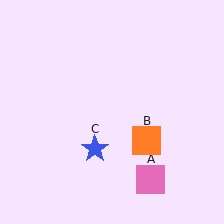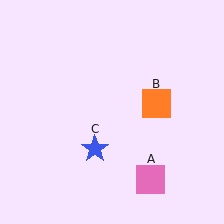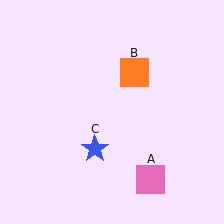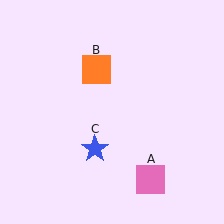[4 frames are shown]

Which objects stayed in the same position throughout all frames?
Pink square (object A) and blue star (object C) remained stationary.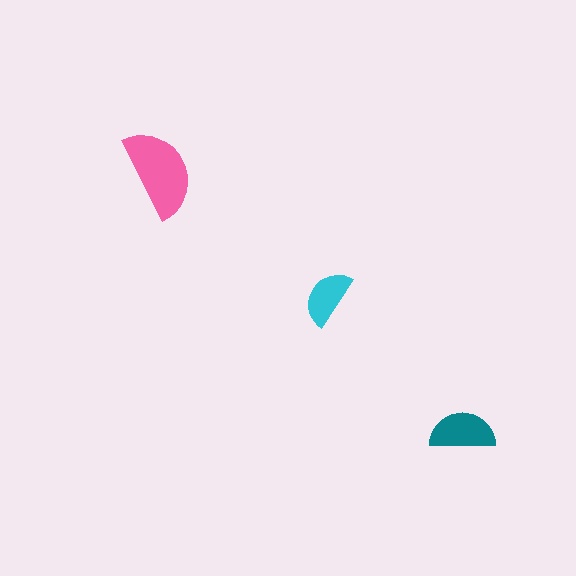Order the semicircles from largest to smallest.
the pink one, the teal one, the cyan one.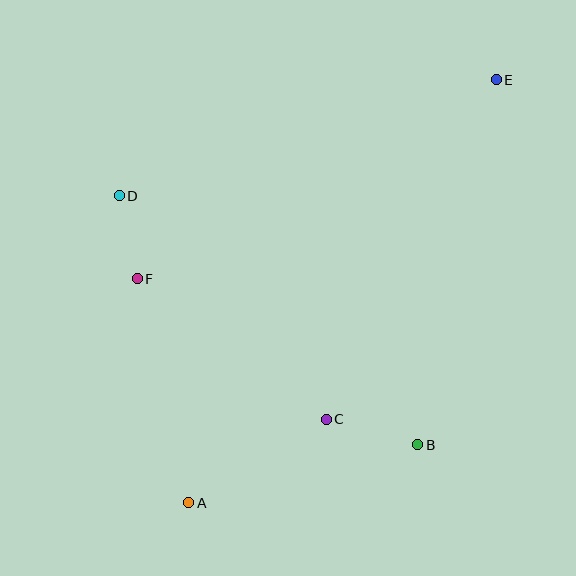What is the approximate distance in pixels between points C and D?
The distance between C and D is approximately 305 pixels.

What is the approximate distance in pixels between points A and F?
The distance between A and F is approximately 230 pixels.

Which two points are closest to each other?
Points D and F are closest to each other.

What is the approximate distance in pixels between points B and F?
The distance between B and F is approximately 326 pixels.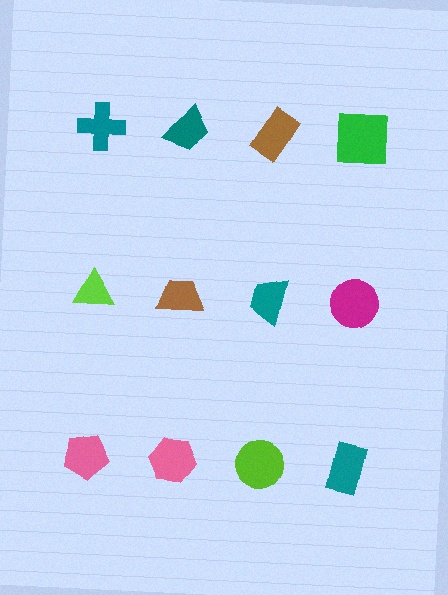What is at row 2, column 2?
A brown trapezoid.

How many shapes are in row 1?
4 shapes.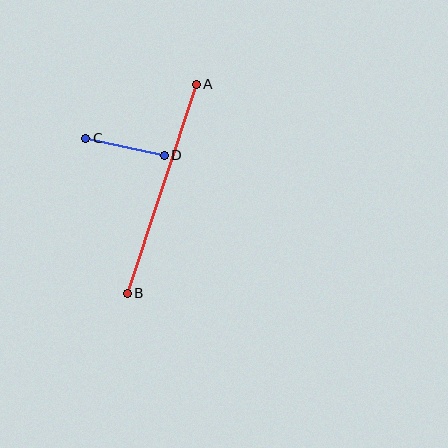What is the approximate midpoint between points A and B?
The midpoint is at approximately (162, 189) pixels.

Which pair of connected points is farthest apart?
Points A and B are farthest apart.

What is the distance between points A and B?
The distance is approximately 220 pixels.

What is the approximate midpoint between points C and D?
The midpoint is at approximately (125, 147) pixels.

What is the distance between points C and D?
The distance is approximately 80 pixels.